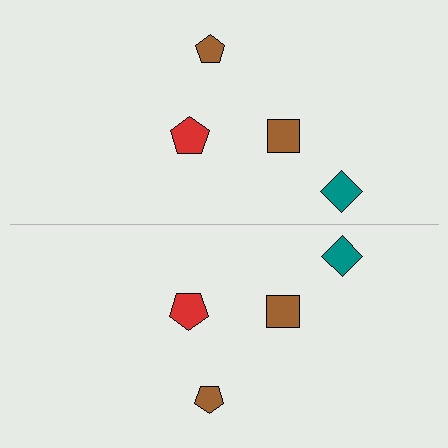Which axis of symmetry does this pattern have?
The pattern has a horizontal axis of symmetry running through the center of the image.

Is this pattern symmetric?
Yes, this pattern has bilateral (reflection) symmetry.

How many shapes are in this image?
There are 8 shapes in this image.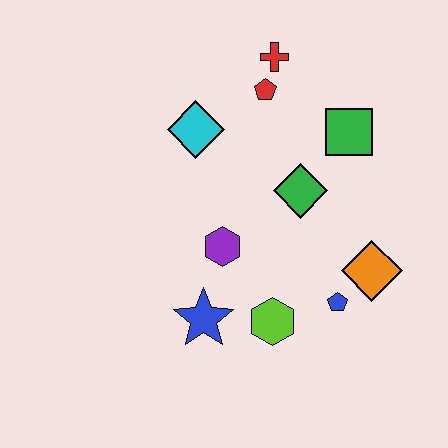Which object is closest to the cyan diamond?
The red pentagon is closest to the cyan diamond.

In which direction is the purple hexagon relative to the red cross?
The purple hexagon is below the red cross.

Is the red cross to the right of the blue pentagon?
No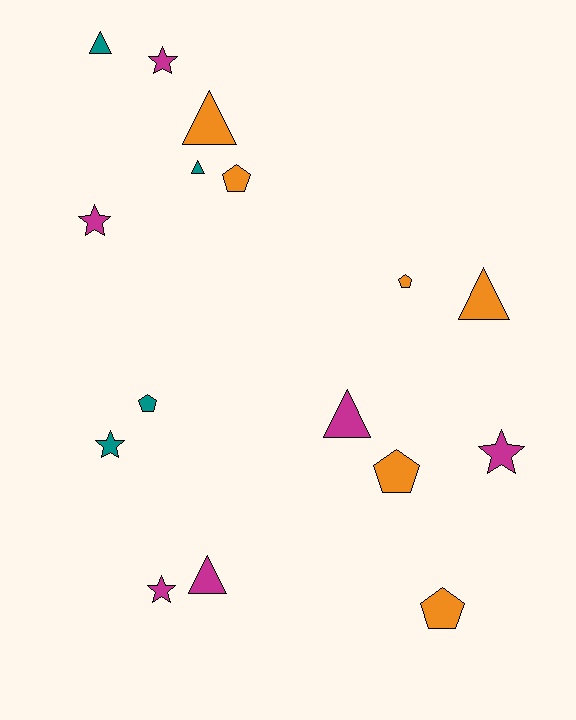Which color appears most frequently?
Orange, with 6 objects.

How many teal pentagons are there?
There is 1 teal pentagon.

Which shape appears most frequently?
Triangle, with 6 objects.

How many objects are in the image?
There are 16 objects.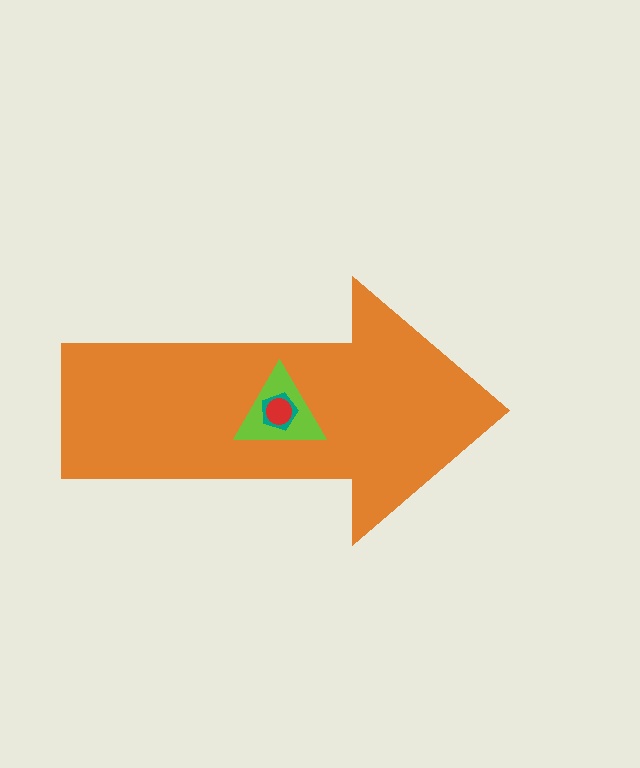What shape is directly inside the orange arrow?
The lime triangle.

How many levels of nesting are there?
4.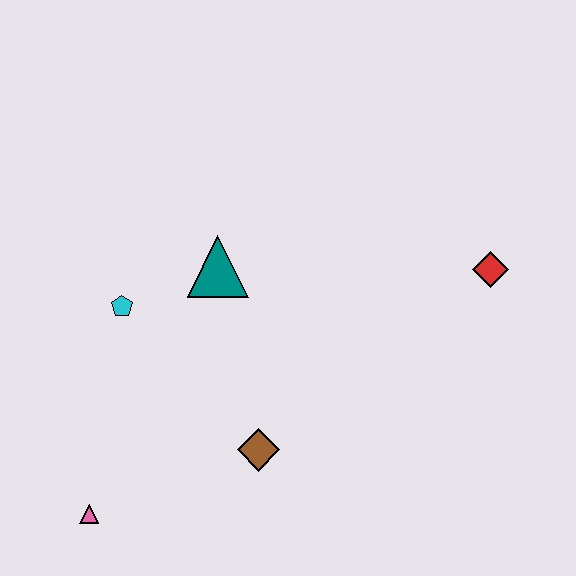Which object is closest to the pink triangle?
The brown diamond is closest to the pink triangle.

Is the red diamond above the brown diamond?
Yes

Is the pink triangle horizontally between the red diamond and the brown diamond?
No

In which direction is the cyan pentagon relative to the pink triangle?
The cyan pentagon is above the pink triangle.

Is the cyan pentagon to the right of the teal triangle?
No